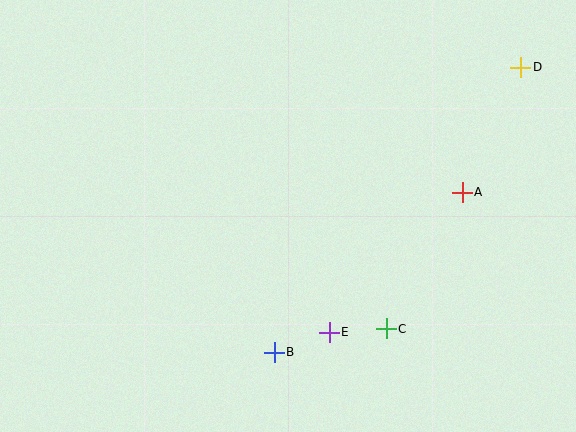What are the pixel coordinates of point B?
Point B is at (274, 352).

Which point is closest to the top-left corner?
Point B is closest to the top-left corner.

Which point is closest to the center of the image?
Point E at (329, 332) is closest to the center.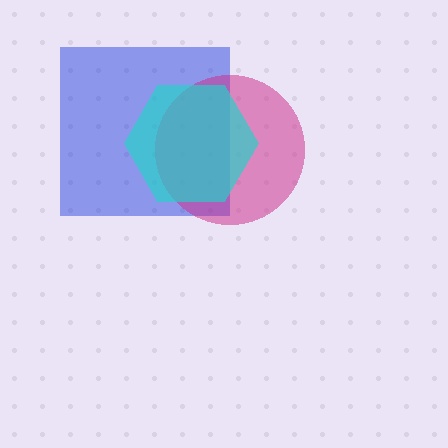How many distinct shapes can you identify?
There are 3 distinct shapes: a blue square, a magenta circle, a cyan hexagon.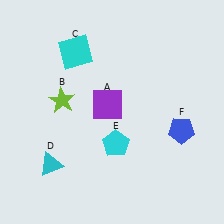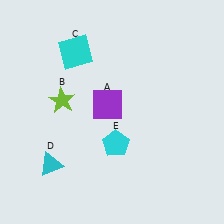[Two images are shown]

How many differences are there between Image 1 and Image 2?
There is 1 difference between the two images.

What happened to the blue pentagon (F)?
The blue pentagon (F) was removed in Image 2. It was in the bottom-right area of Image 1.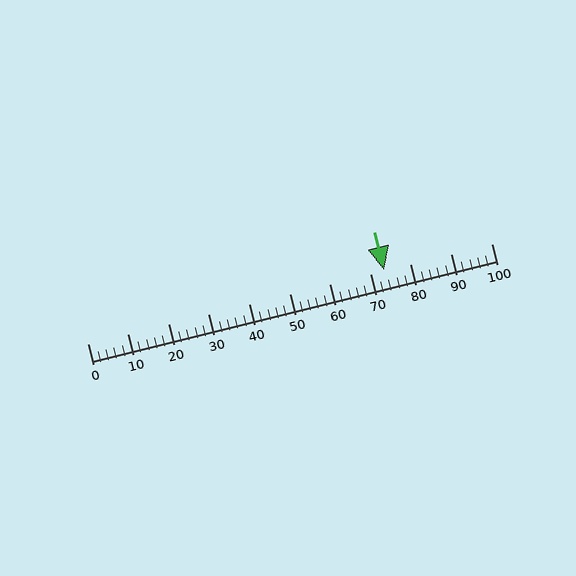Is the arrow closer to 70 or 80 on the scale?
The arrow is closer to 70.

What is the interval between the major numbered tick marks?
The major tick marks are spaced 10 units apart.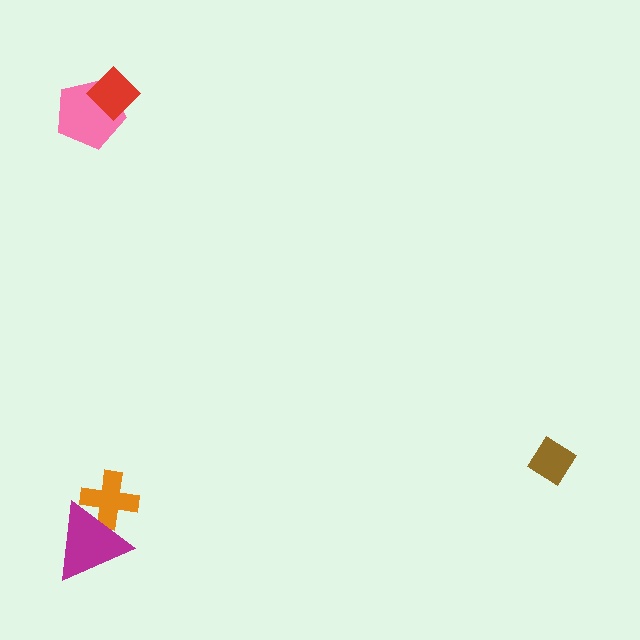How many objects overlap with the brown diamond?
0 objects overlap with the brown diamond.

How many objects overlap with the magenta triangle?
1 object overlaps with the magenta triangle.